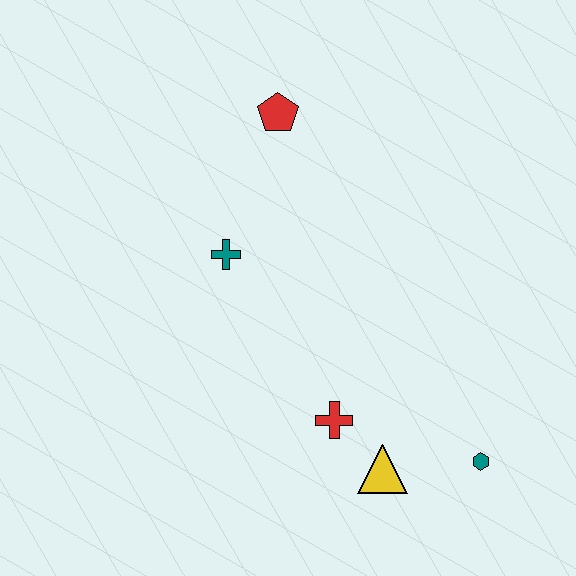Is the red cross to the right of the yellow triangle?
No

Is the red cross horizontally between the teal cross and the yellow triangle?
Yes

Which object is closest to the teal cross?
The red pentagon is closest to the teal cross.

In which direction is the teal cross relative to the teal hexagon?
The teal cross is to the left of the teal hexagon.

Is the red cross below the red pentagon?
Yes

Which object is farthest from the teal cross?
The teal hexagon is farthest from the teal cross.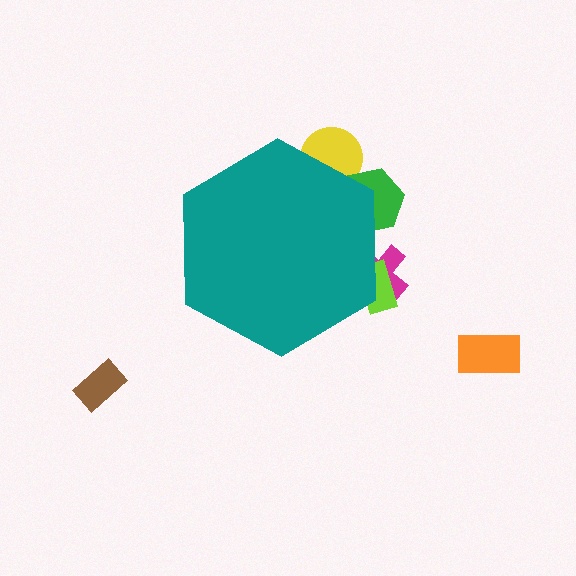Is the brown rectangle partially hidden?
No, the brown rectangle is fully visible.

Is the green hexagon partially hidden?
Yes, the green hexagon is partially hidden behind the teal hexagon.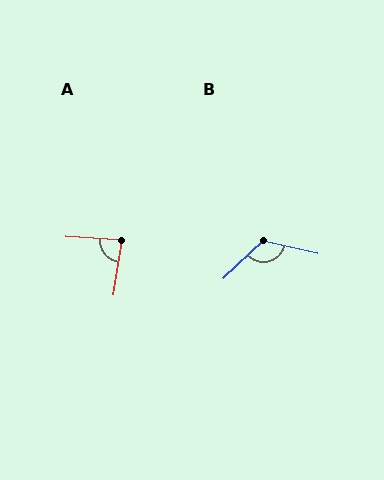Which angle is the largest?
B, at approximately 123 degrees.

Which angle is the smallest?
A, at approximately 85 degrees.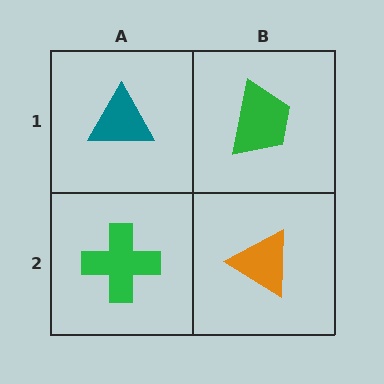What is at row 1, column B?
A green trapezoid.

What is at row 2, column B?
An orange triangle.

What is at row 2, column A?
A green cross.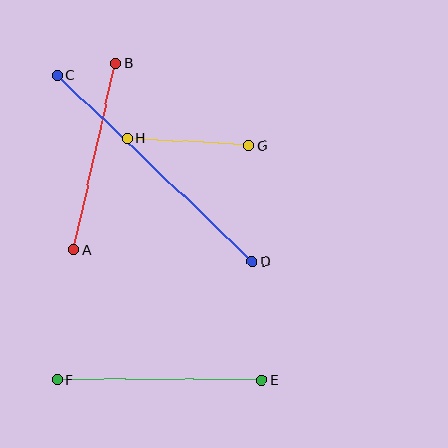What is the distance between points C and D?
The distance is approximately 269 pixels.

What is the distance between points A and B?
The distance is approximately 191 pixels.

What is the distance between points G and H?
The distance is approximately 122 pixels.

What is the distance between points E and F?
The distance is approximately 204 pixels.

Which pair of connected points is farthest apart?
Points C and D are farthest apart.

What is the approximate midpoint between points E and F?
The midpoint is at approximately (159, 380) pixels.